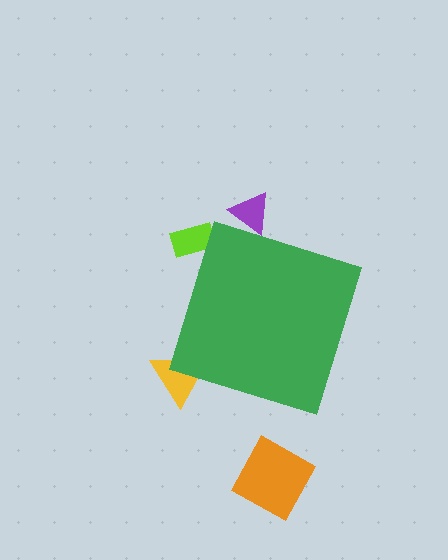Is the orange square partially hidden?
No, the orange square is fully visible.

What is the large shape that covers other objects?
A green diamond.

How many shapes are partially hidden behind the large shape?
3 shapes are partially hidden.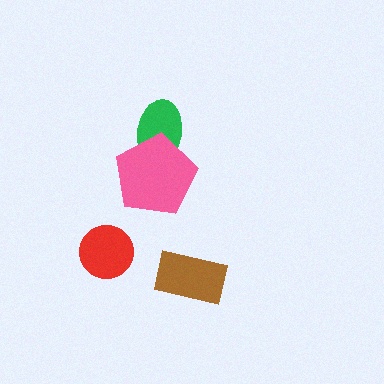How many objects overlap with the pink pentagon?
1 object overlaps with the pink pentagon.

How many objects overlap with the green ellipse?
1 object overlaps with the green ellipse.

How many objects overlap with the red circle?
0 objects overlap with the red circle.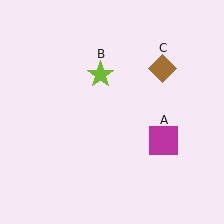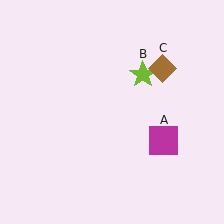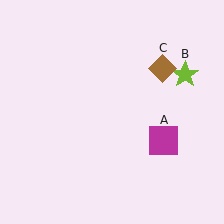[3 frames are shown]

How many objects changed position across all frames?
1 object changed position: lime star (object B).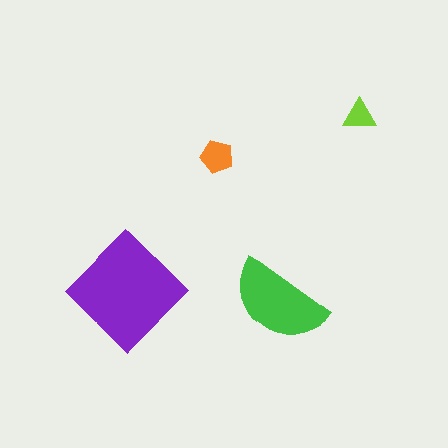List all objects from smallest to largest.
The lime triangle, the orange pentagon, the green semicircle, the purple diamond.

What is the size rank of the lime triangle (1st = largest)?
4th.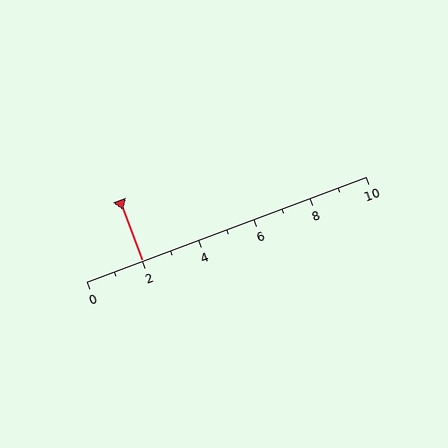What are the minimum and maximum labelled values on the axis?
The axis runs from 0 to 10.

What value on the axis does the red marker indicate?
The marker indicates approximately 2.